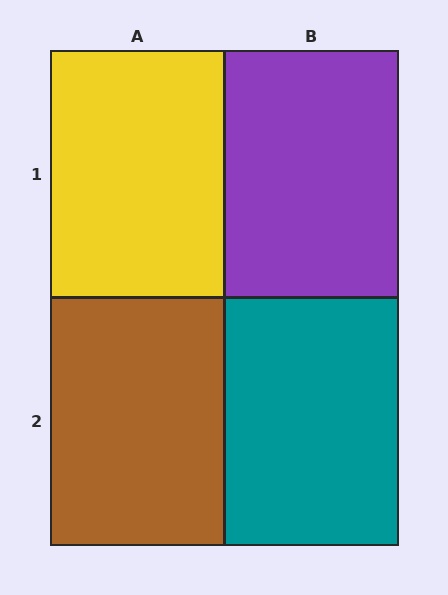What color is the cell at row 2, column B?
Teal.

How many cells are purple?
1 cell is purple.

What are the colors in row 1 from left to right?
Yellow, purple.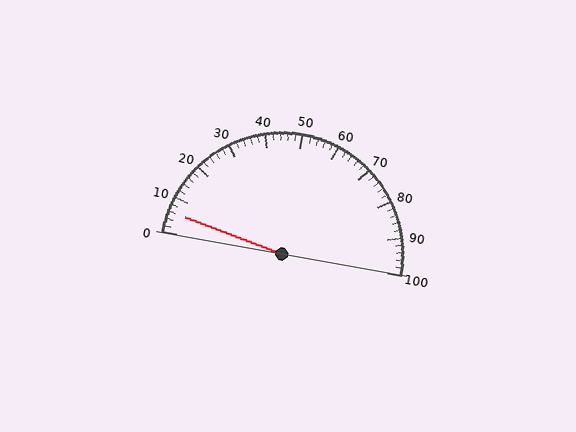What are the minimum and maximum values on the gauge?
The gauge ranges from 0 to 100.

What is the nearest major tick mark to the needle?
The nearest major tick mark is 10.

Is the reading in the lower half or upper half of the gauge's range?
The reading is in the lower half of the range (0 to 100).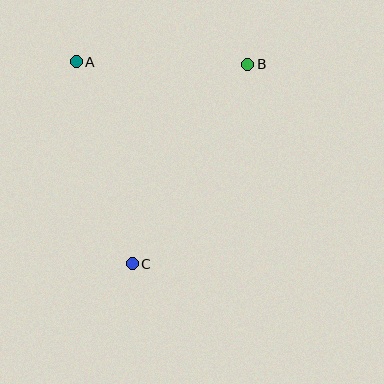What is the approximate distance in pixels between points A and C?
The distance between A and C is approximately 210 pixels.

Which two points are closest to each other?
Points A and B are closest to each other.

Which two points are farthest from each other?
Points B and C are farthest from each other.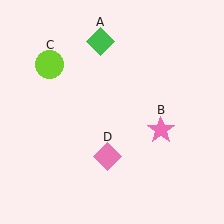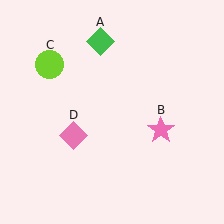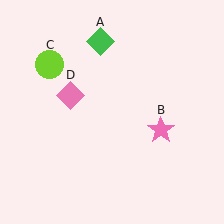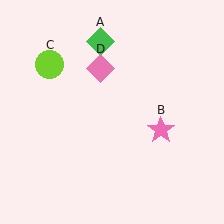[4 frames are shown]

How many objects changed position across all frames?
1 object changed position: pink diamond (object D).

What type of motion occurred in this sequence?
The pink diamond (object D) rotated clockwise around the center of the scene.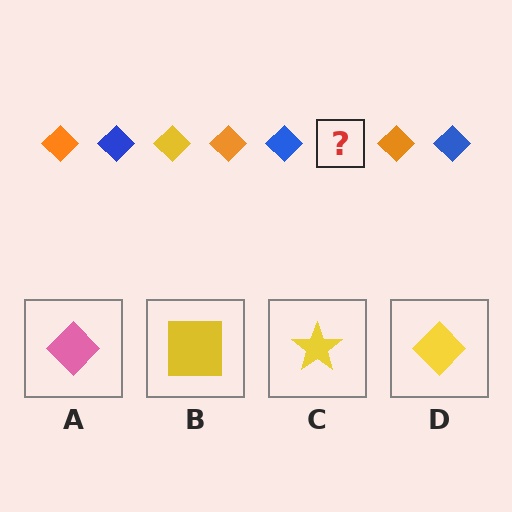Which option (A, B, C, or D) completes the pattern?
D.